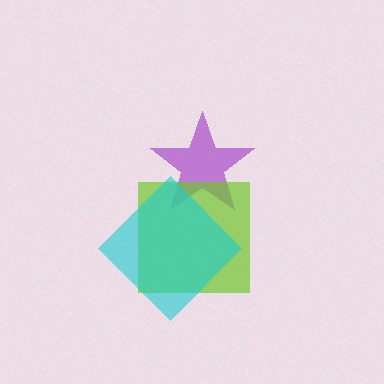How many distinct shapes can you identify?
There are 3 distinct shapes: a purple star, a lime square, a cyan diamond.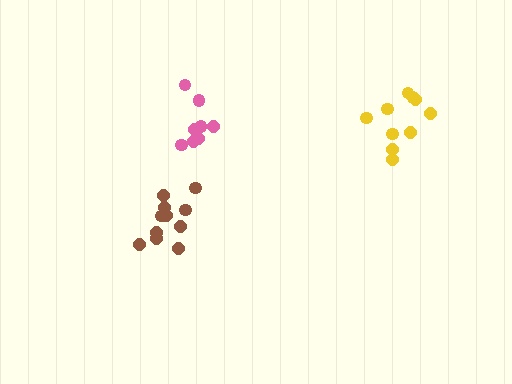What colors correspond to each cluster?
The clusters are colored: brown, yellow, pink.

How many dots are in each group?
Group 1: 11 dots, Group 2: 10 dots, Group 3: 8 dots (29 total).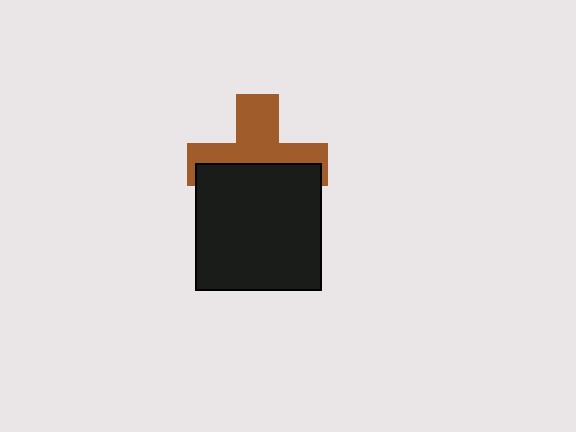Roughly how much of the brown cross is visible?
About half of it is visible (roughly 52%).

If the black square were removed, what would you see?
You would see the complete brown cross.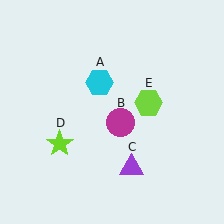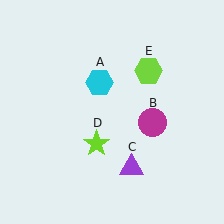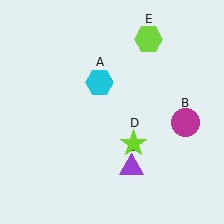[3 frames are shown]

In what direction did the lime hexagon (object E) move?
The lime hexagon (object E) moved up.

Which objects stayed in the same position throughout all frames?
Cyan hexagon (object A) and purple triangle (object C) remained stationary.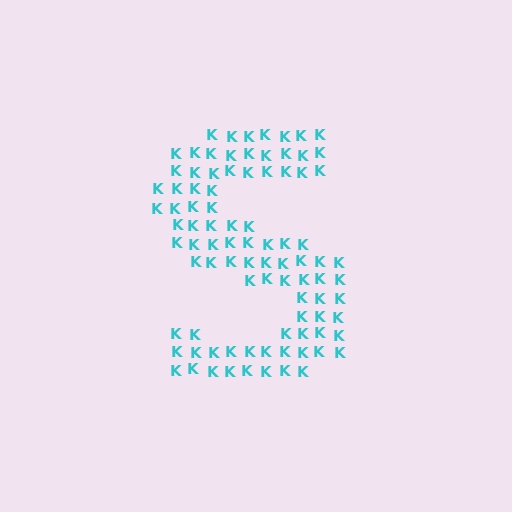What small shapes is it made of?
It is made of small letter K's.